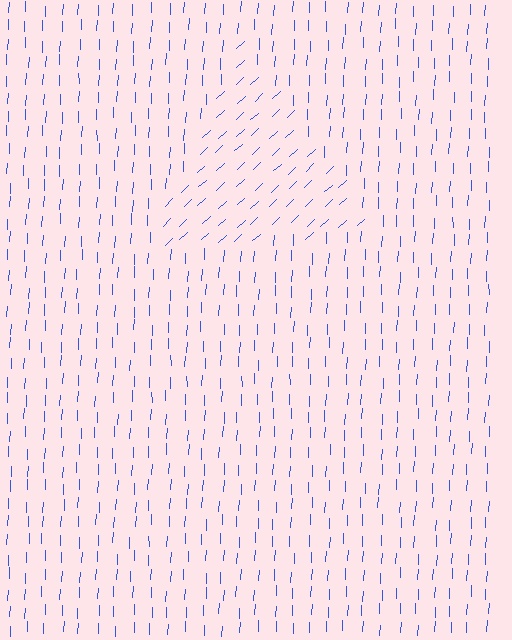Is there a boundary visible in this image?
Yes, there is a texture boundary formed by a change in line orientation.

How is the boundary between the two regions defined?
The boundary is defined purely by a change in line orientation (approximately 45 degrees difference). All lines are the same color and thickness.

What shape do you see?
I see a triangle.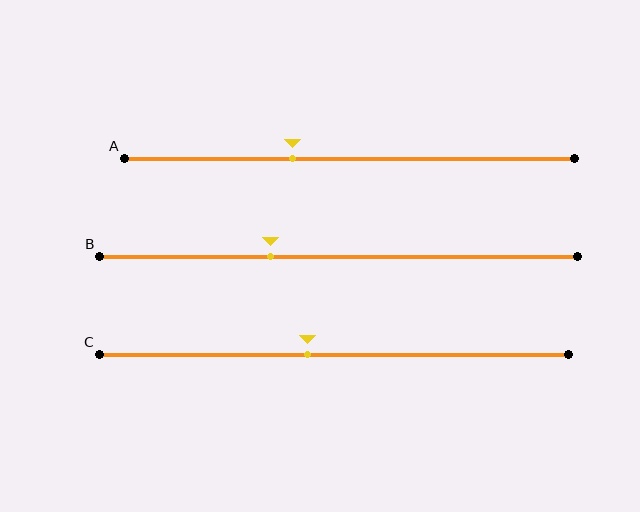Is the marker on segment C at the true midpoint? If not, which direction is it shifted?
No, the marker on segment C is shifted to the left by about 6% of the segment length.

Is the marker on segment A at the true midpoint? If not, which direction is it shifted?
No, the marker on segment A is shifted to the left by about 13% of the segment length.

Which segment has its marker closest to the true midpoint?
Segment C has its marker closest to the true midpoint.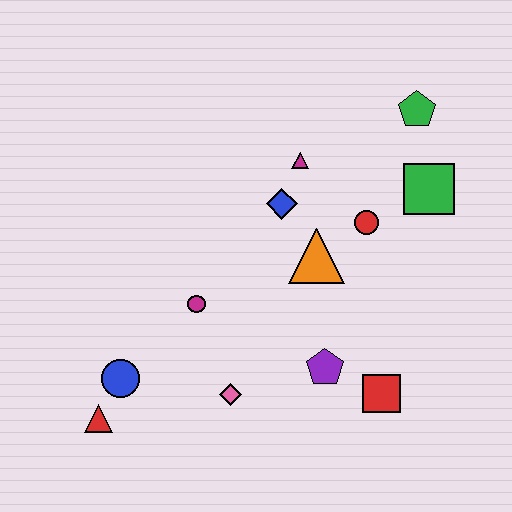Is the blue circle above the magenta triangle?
No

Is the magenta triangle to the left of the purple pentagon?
Yes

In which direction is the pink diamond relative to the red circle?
The pink diamond is below the red circle.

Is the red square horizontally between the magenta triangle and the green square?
Yes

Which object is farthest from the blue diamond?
The red triangle is farthest from the blue diamond.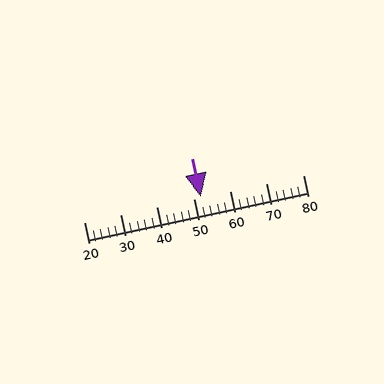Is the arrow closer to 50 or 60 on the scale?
The arrow is closer to 50.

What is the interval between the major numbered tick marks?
The major tick marks are spaced 10 units apart.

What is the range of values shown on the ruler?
The ruler shows values from 20 to 80.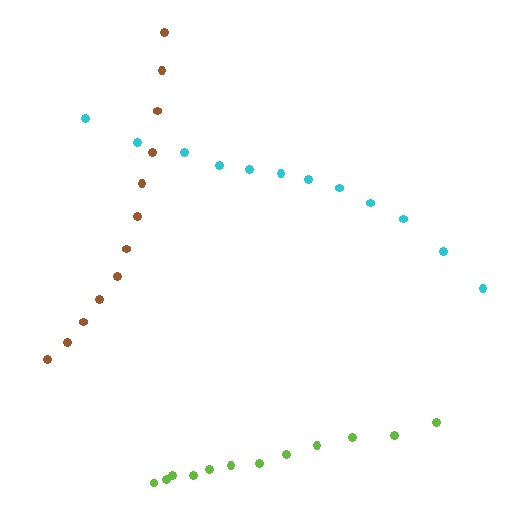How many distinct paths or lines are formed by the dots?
There are 3 distinct paths.